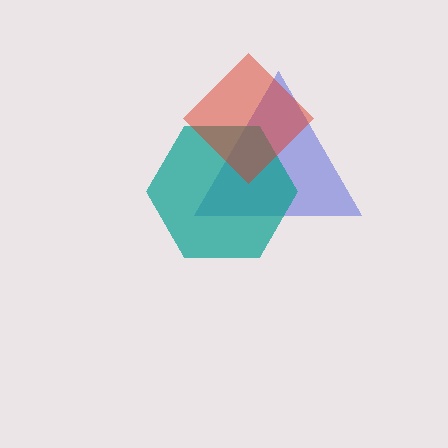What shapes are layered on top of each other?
The layered shapes are: a blue triangle, a teal hexagon, a red diamond.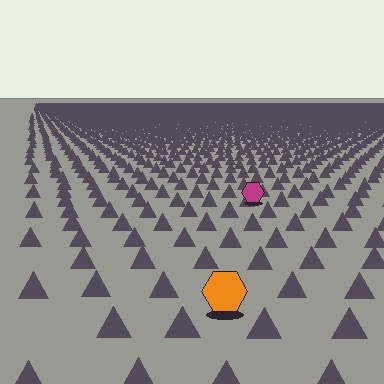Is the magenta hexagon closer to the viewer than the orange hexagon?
No. The orange hexagon is closer — you can tell from the texture gradient: the ground texture is coarser near it.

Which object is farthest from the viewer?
The magenta hexagon is farthest from the viewer. It appears smaller and the ground texture around it is denser.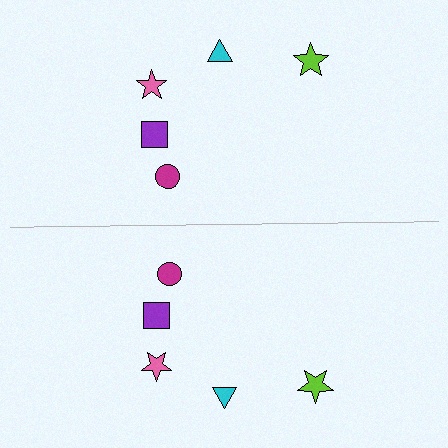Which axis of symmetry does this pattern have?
The pattern has a horizontal axis of symmetry running through the center of the image.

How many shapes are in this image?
There are 10 shapes in this image.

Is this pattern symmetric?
Yes, this pattern has bilateral (reflection) symmetry.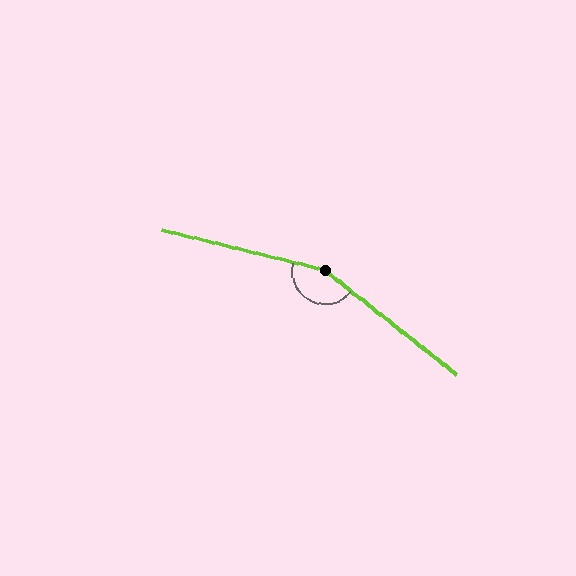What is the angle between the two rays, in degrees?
Approximately 156 degrees.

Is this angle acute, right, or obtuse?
It is obtuse.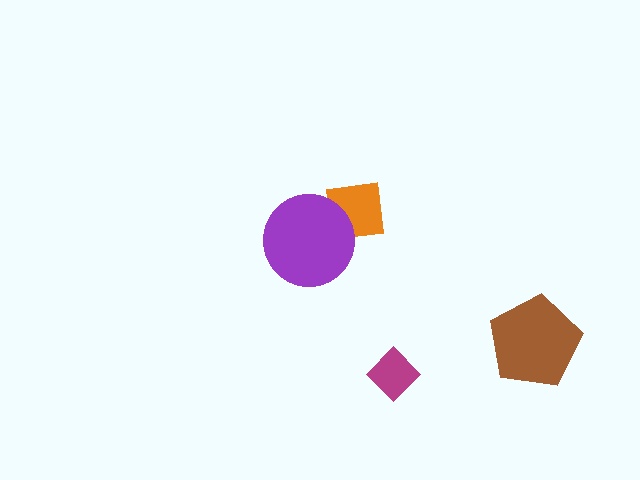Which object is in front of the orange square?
The purple circle is in front of the orange square.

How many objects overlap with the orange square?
1 object overlaps with the orange square.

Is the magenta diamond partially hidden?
No, no other shape covers it.